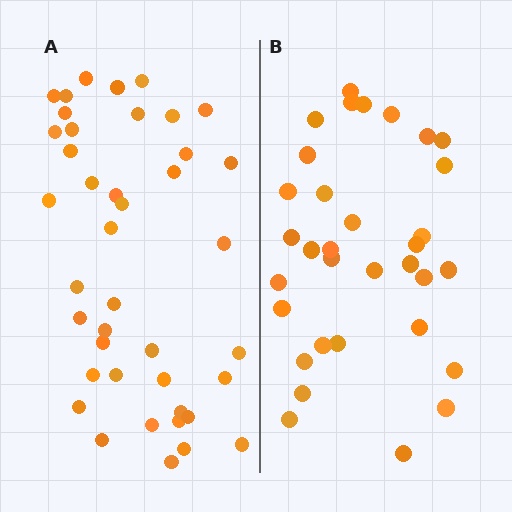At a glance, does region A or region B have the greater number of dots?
Region A (the left region) has more dots.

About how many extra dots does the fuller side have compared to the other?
Region A has roughly 8 or so more dots than region B.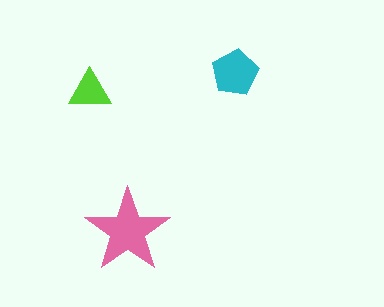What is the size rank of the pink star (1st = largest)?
1st.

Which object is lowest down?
The pink star is bottommost.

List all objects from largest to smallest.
The pink star, the cyan pentagon, the lime triangle.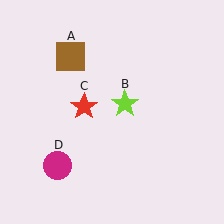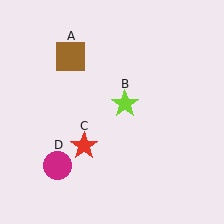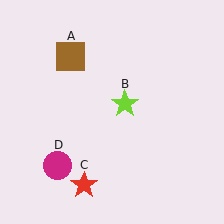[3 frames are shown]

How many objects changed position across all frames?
1 object changed position: red star (object C).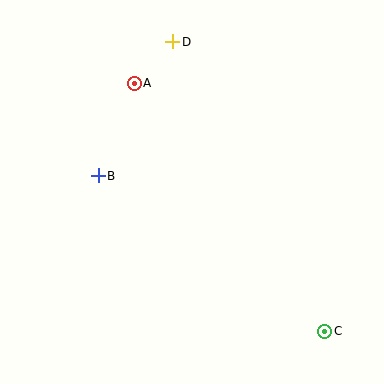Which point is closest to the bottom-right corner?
Point C is closest to the bottom-right corner.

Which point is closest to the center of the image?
Point B at (98, 176) is closest to the center.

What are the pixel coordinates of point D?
Point D is at (173, 42).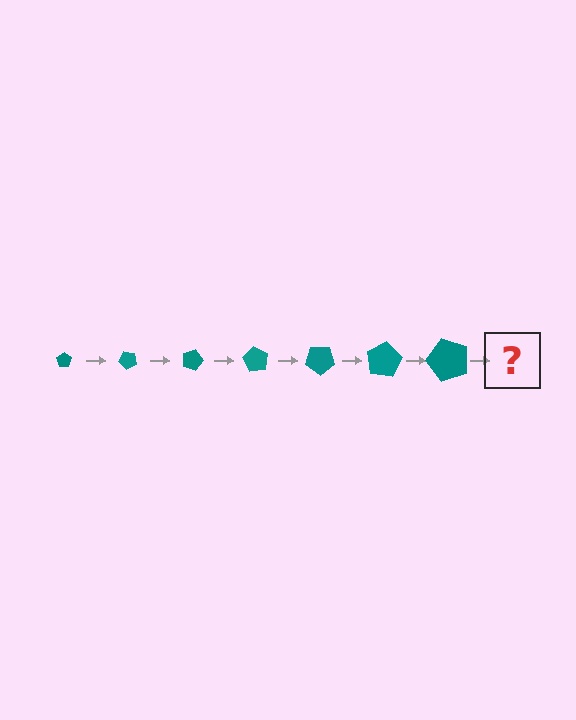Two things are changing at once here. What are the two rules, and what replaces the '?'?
The two rules are that the pentagon grows larger each step and it rotates 45 degrees each step. The '?' should be a pentagon, larger than the previous one and rotated 315 degrees from the start.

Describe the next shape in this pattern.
It should be a pentagon, larger than the previous one and rotated 315 degrees from the start.